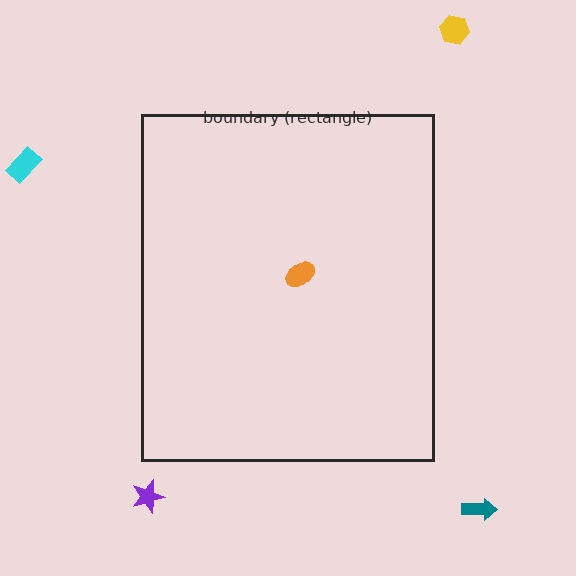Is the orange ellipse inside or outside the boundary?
Inside.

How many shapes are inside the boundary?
1 inside, 4 outside.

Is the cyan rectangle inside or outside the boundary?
Outside.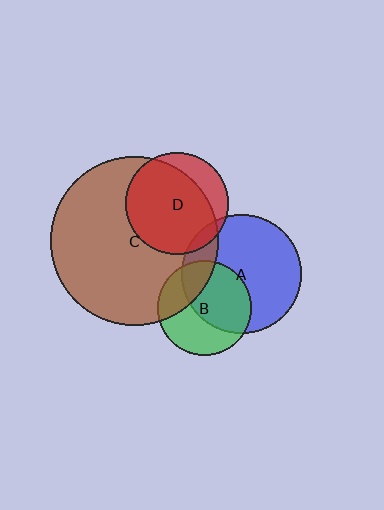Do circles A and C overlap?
Yes.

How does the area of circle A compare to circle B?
Approximately 1.6 times.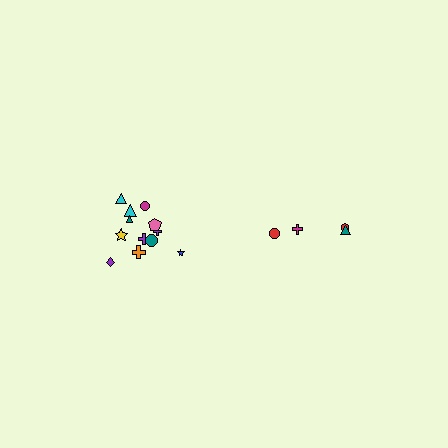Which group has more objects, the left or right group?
The left group.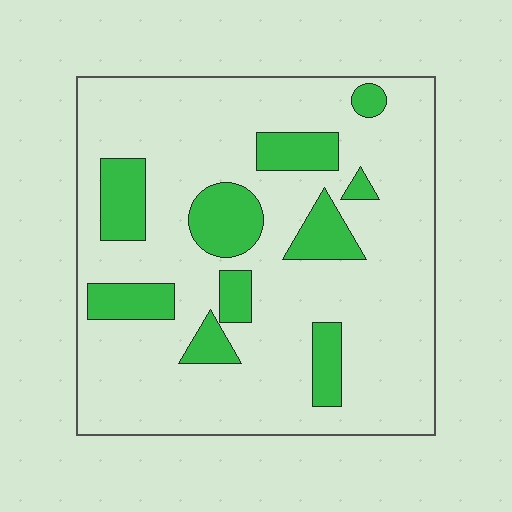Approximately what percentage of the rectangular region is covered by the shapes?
Approximately 20%.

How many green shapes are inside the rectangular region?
10.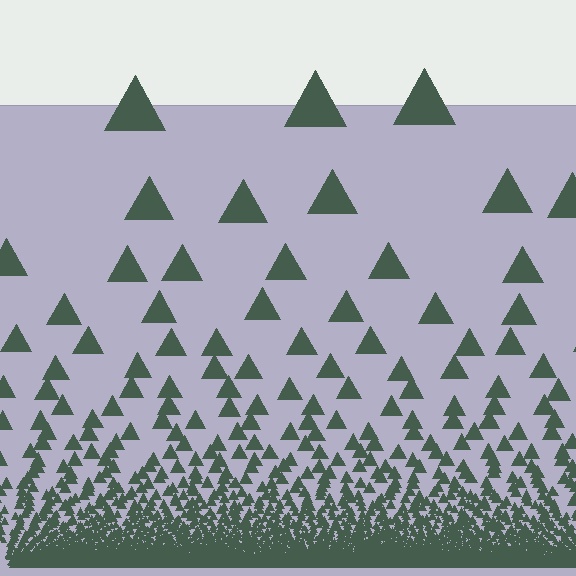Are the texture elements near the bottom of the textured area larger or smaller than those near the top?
Smaller. The gradient is inverted — elements near the bottom are smaller and denser.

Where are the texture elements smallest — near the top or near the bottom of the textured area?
Near the bottom.